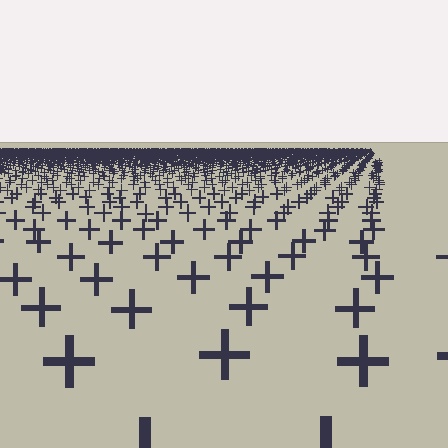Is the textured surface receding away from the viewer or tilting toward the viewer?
The surface is receding away from the viewer. Texture elements get smaller and denser toward the top.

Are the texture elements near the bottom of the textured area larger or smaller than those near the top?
Larger. Near the bottom, elements are closer to the viewer and appear at a bigger on-screen size.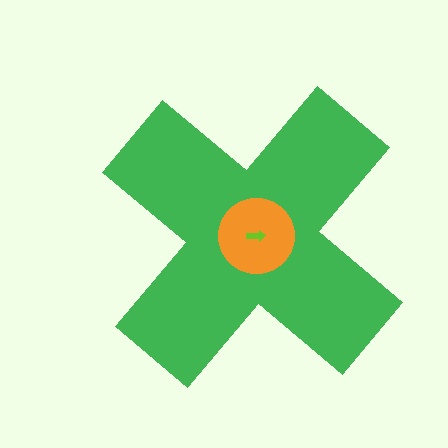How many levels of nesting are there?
3.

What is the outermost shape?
The green cross.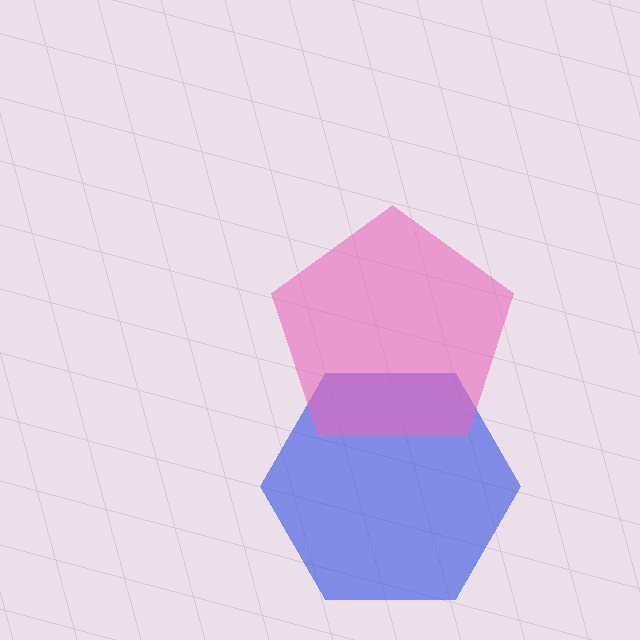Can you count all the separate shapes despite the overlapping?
Yes, there are 2 separate shapes.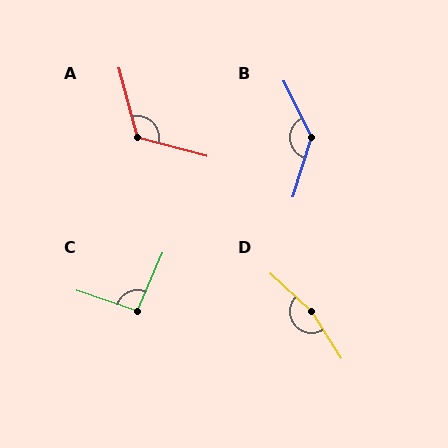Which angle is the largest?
D, at approximately 164 degrees.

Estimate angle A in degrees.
Approximately 120 degrees.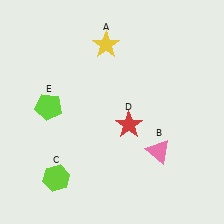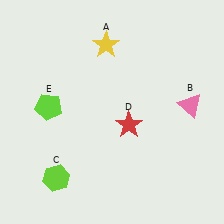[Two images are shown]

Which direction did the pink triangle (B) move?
The pink triangle (B) moved up.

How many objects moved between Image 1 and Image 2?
1 object moved between the two images.